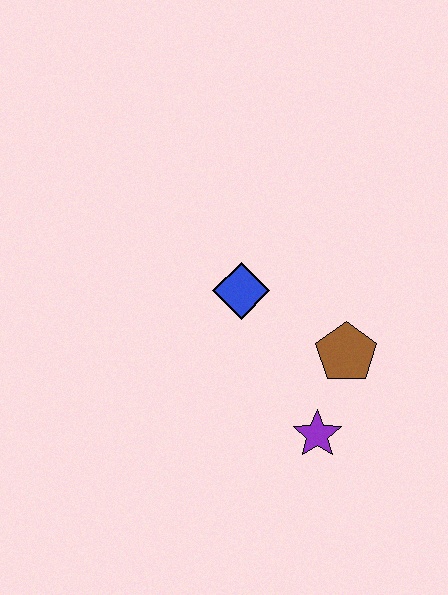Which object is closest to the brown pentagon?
The purple star is closest to the brown pentagon.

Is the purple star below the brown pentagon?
Yes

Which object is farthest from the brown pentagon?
The blue diamond is farthest from the brown pentagon.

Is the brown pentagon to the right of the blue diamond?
Yes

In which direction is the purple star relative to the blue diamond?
The purple star is below the blue diamond.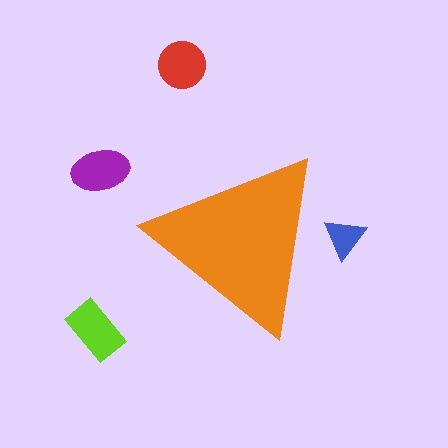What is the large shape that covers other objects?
An orange triangle.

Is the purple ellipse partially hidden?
No, the purple ellipse is fully visible.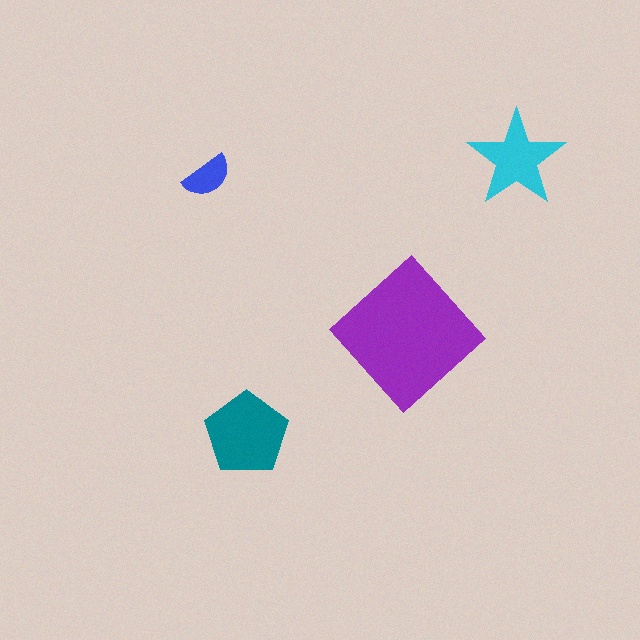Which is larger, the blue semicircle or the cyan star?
The cyan star.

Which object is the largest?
The purple diamond.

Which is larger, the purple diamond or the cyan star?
The purple diamond.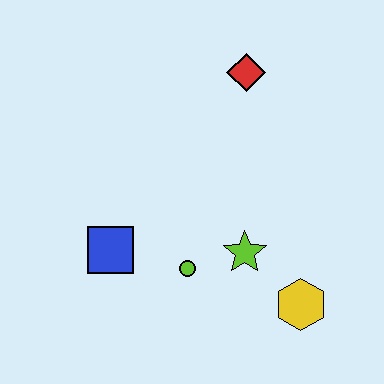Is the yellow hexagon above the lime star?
No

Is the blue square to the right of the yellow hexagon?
No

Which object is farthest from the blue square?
The red diamond is farthest from the blue square.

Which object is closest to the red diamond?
The lime star is closest to the red diamond.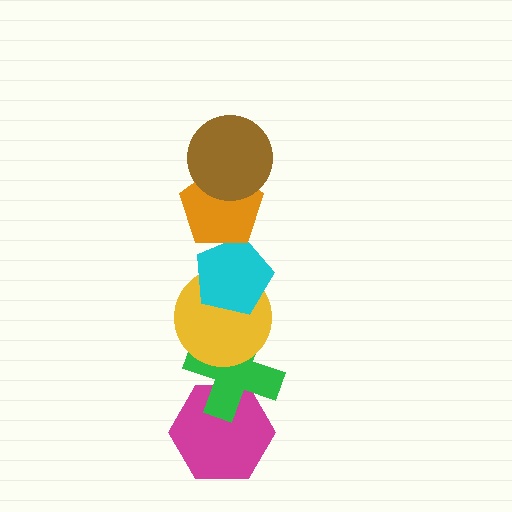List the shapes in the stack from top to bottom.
From top to bottom: the brown circle, the orange pentagon, the cyan pentagon, the yellow circle, the green cross, the magenta hexagon.